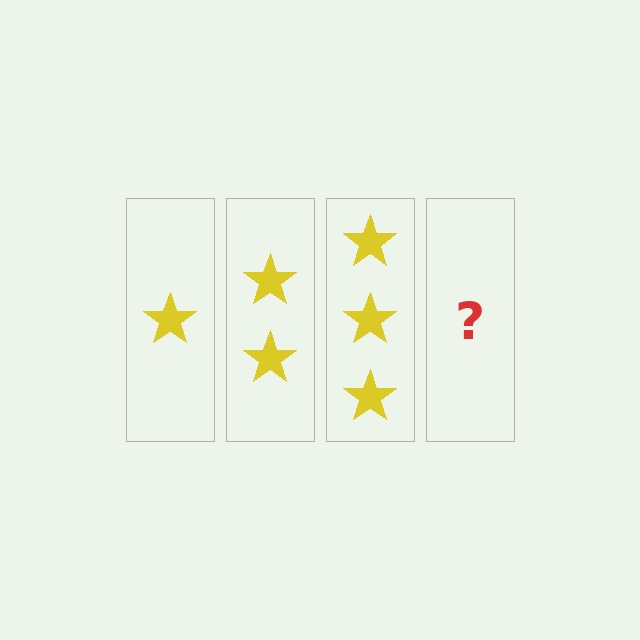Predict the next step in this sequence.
The next step is 4 stars.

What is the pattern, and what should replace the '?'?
The pattern is that each step adds one more star. The '?' should be 4 stars.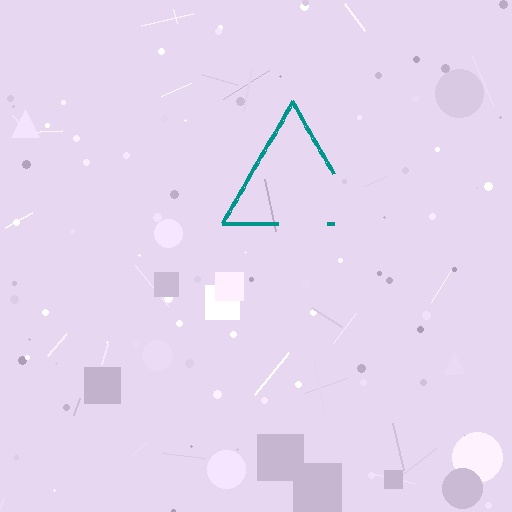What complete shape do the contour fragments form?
The contour fragments form a triangle.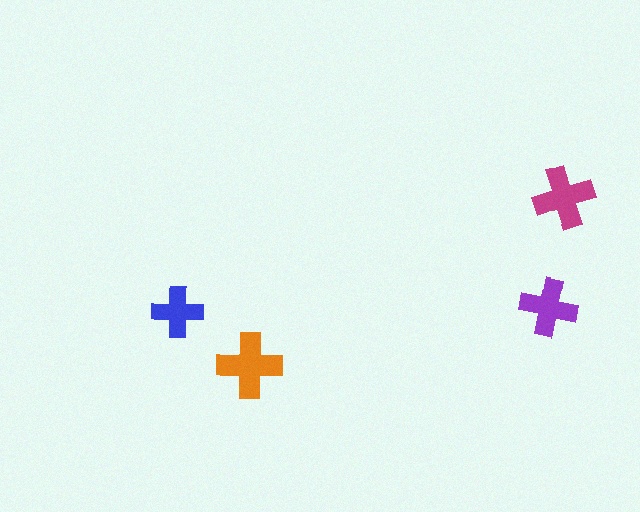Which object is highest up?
The magenta cross is topmost.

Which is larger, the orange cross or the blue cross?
The orange one.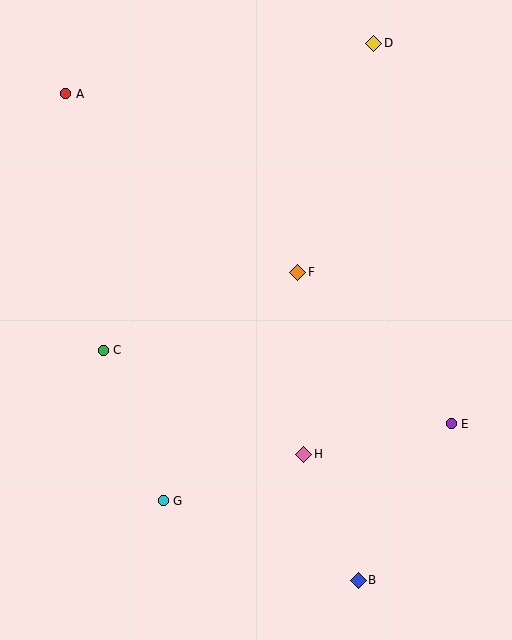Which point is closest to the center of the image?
Point F at (298, 272) is closest to the center.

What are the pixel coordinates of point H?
Point H is at (304, 454).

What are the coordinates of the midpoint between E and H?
The midpoint between E and H is at (378, 439).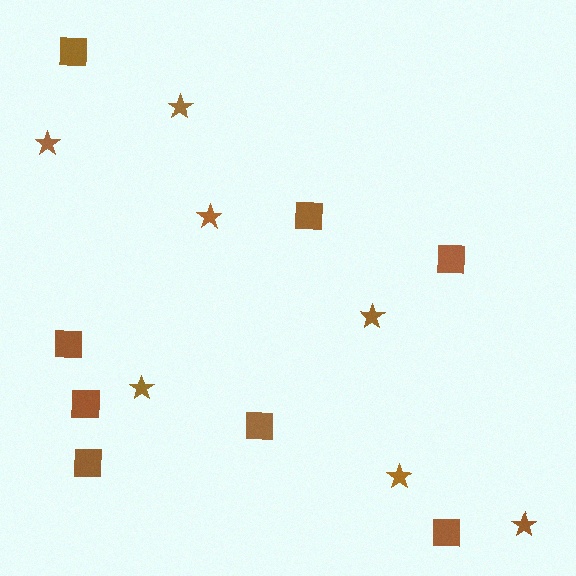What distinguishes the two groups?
There are 2 groups: one group of squares (8) and one group of stars (7).